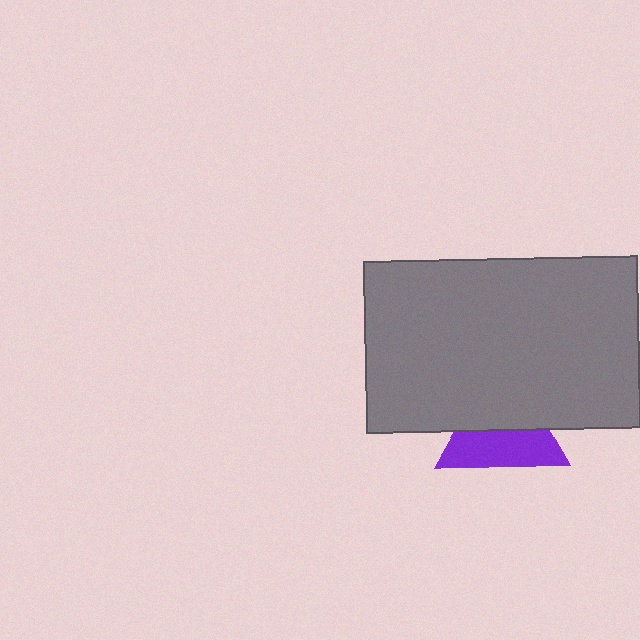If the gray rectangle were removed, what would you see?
You would see the complete purple triangle.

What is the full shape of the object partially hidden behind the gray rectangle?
The partially hidden object is a purple triangle.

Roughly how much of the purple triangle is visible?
About half of it is visible (roughly 51%).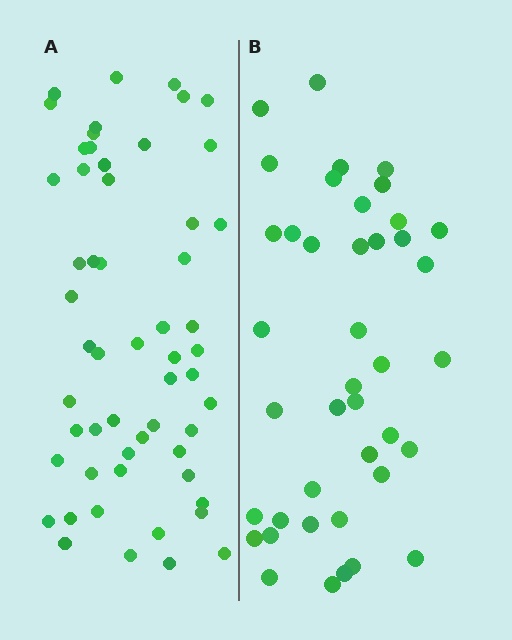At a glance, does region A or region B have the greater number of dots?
Region A (the left region) has more dots.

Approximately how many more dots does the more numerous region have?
Region A has approximately 15 more dots than region B.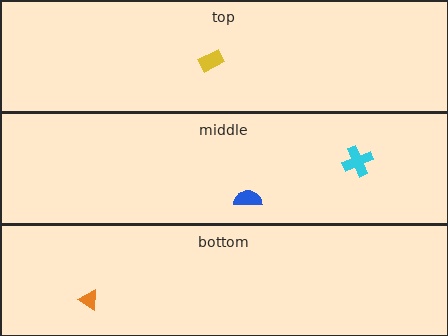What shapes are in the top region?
The yellow rectangle.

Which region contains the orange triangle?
The bottom region.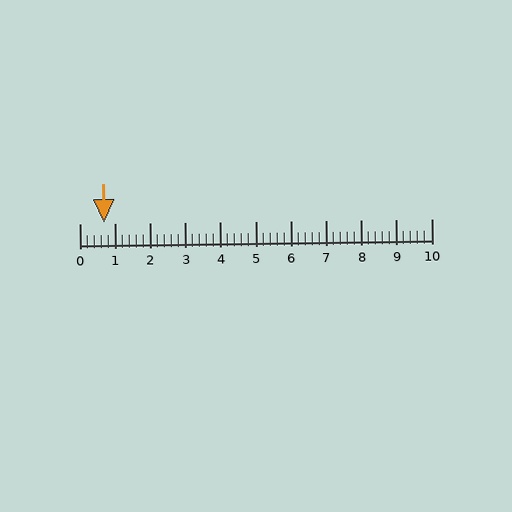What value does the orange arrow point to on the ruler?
The orange arrow points to approximately 0.7.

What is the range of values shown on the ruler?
The ruler shows values from 0 to 10.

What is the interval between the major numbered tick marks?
The major tick marks are spaced 1 units apart.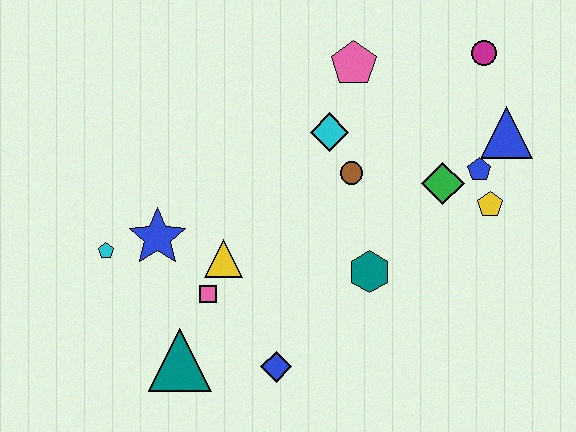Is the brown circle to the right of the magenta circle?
No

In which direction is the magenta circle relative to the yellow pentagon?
The magenta circle is above the yellow pentagon.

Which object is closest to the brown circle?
The cyan diamond is closest to the brown circle.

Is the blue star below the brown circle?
Yes